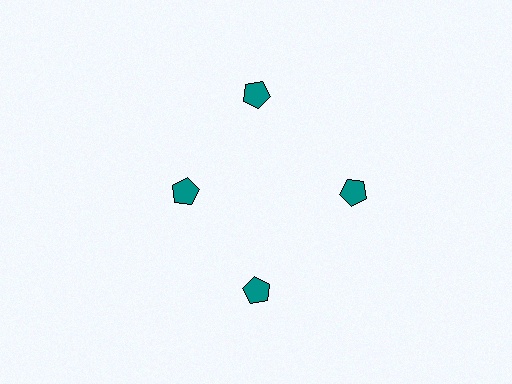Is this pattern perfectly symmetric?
No. The 4 teal pentagons are arranged in a ring, but one element near the 9 o'clock position is pulled inward toward the center, breaking the 4-fold rotational symmetry.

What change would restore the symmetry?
The symmetry would be restored by moving it outward, back onto the ring so that all 4 pentagons sit at equal angles and equal distance from the center.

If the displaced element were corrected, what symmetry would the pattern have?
It would have 4-fold rotational symmetry — the pattern would map onto itself every 90 degrees.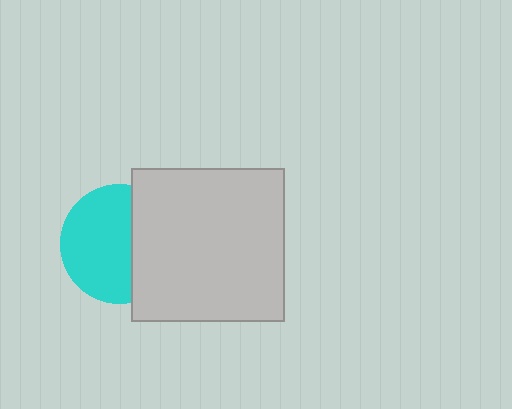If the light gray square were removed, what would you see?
You would see the complete cyan circle.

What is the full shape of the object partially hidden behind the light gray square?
The partially hidden object is a cyan circle.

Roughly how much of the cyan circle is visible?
About half of it is visible (roughly 63%).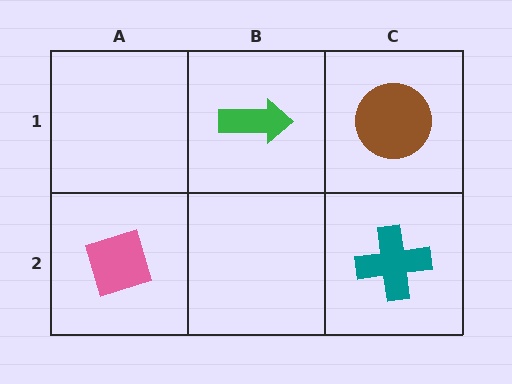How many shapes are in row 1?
2 shapes.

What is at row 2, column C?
A teal cross.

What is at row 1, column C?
A brown circle.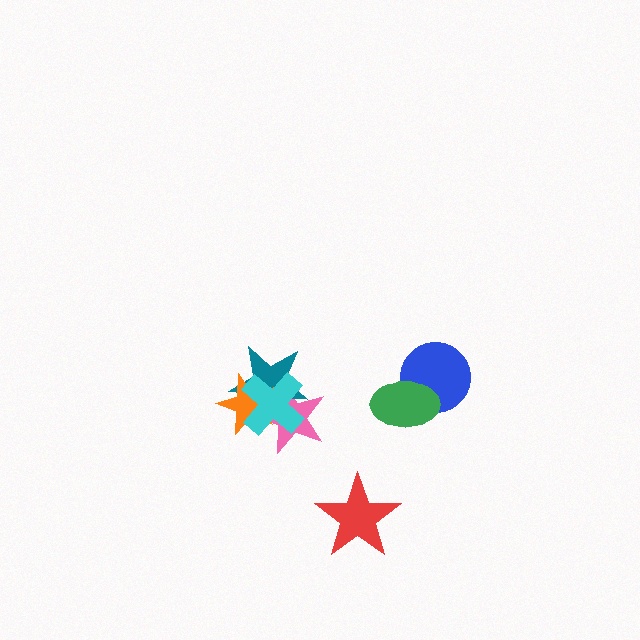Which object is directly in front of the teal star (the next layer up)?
The orange star is directly in front of the teal star.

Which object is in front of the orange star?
The cyan cross is in front of the orange star.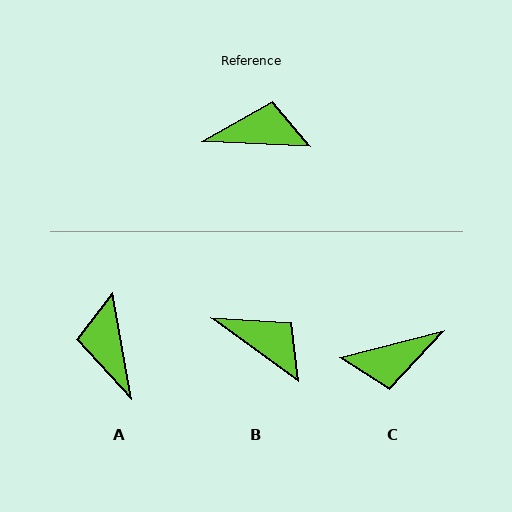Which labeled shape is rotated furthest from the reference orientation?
C, about 163 degrees away.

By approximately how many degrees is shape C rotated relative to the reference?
Approximately 163 degrees clockwise.